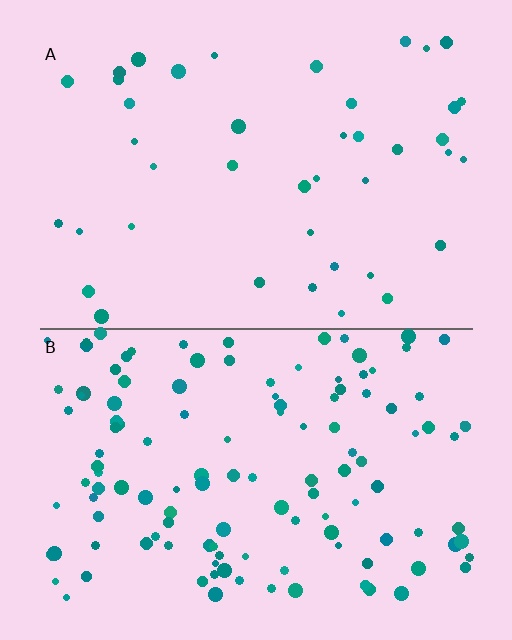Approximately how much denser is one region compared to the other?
Approximately 3.0× — region B over region A.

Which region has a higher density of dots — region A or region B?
B (the bottom).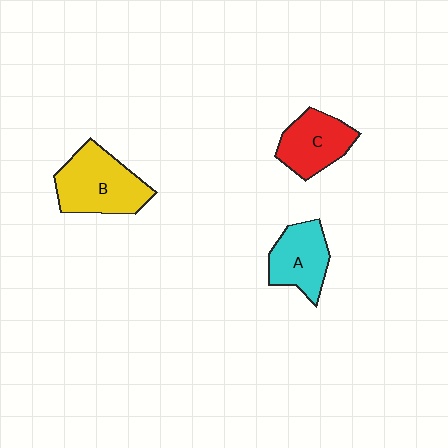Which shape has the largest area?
Shape B (yellow).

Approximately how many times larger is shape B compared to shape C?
Approximately 1.3 times.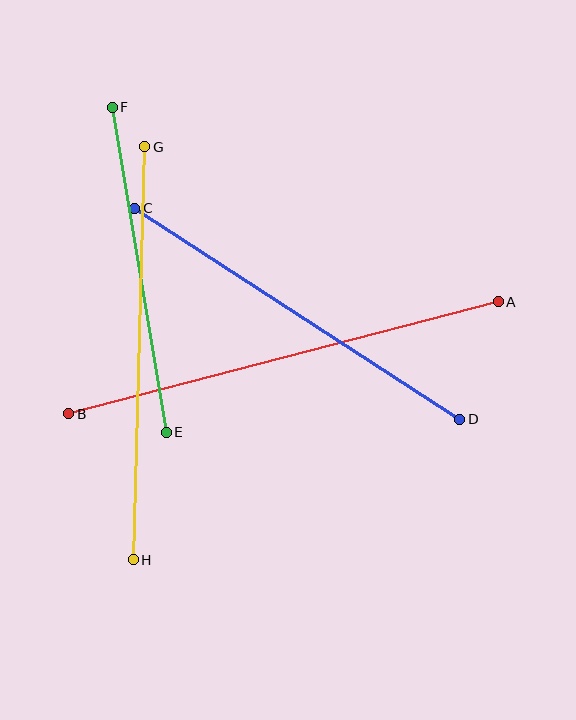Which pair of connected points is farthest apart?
Points A and B are farthest apart.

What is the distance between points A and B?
The distance is approximately 444 pixels.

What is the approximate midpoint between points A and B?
The midpoint is at approximately (283, 358) pixels.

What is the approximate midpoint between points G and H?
The midpoint is at approximately (139, 353) pixels.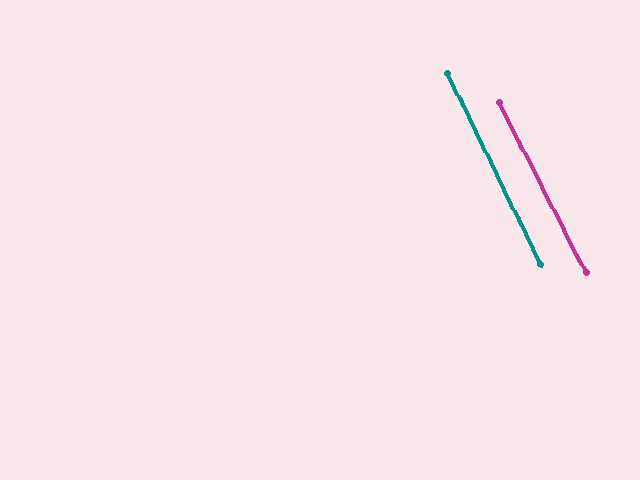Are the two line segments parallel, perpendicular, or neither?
Parallel — their directions differ by only 1.1°.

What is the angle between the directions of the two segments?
Approximately 1 degree.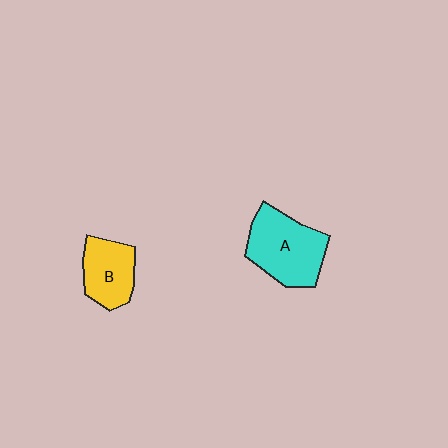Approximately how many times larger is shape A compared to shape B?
Approximately 1.5 times.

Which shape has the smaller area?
Shape B (yellow).